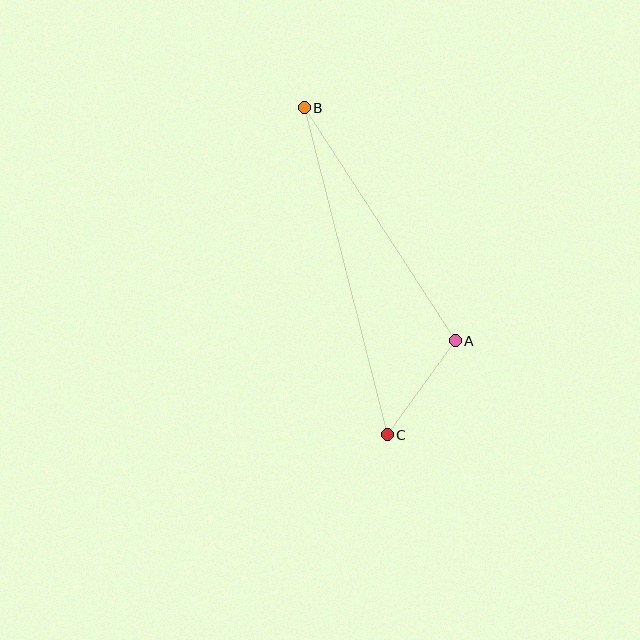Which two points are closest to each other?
Points A and C are closest to each other.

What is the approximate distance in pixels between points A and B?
The distance between A and B is approximately 277 pixels.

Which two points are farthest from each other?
Points B and C are farthest from each other.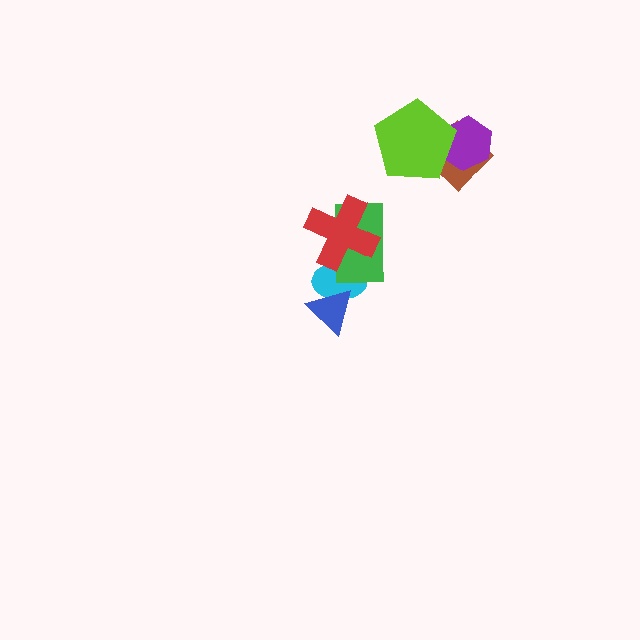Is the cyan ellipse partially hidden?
Yes, it is partially covered by another shape.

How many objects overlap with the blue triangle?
1 object overlaps with the blue triangle.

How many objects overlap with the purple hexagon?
2 objects overlap with the purple hexagon.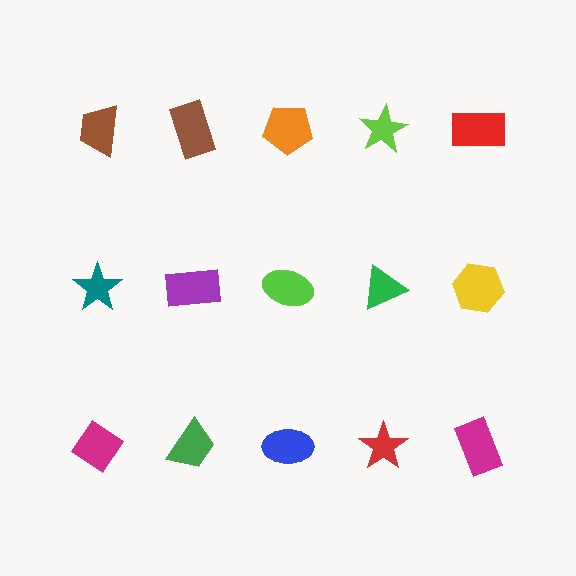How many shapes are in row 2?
5 shapes.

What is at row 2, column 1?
A teal star.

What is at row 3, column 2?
A green trapezoid.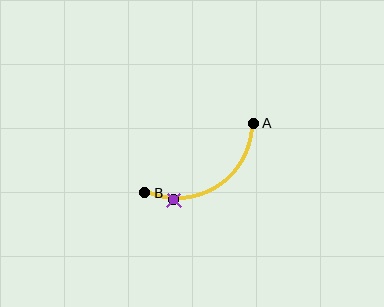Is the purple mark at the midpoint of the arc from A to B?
No. The purple mark lies on the arc but is closer to endpoint B. The arc midpoint would be at the point on the curve equidistant along the arc from both A and B.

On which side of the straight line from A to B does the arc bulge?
The arc bulges below the straight line connecting A and B.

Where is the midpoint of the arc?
The arc midpoint is the point on the curve farthest from the straight line joining A and B. It sits below that line.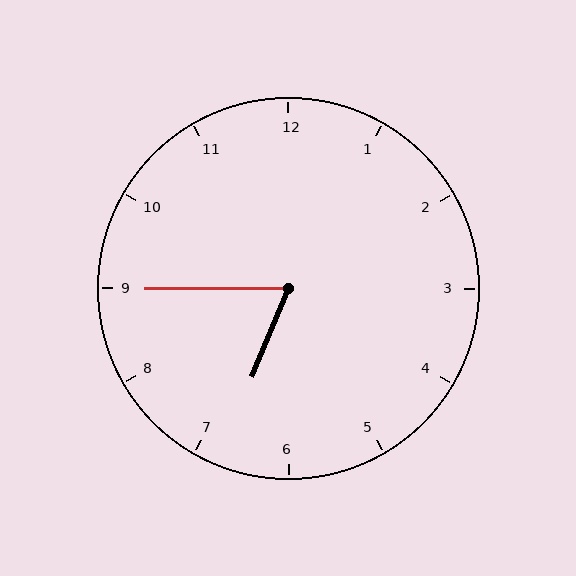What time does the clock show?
6:45.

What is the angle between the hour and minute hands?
Approximately 68 degrees.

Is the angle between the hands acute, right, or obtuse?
It is acute.